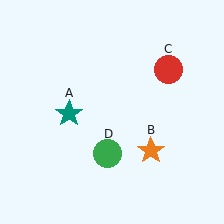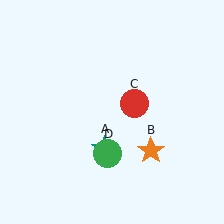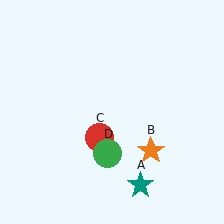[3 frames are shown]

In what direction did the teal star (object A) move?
The teal star (object A) moved down and to the right.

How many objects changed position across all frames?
2 objects changed position: teal star (object A), red circle (object C).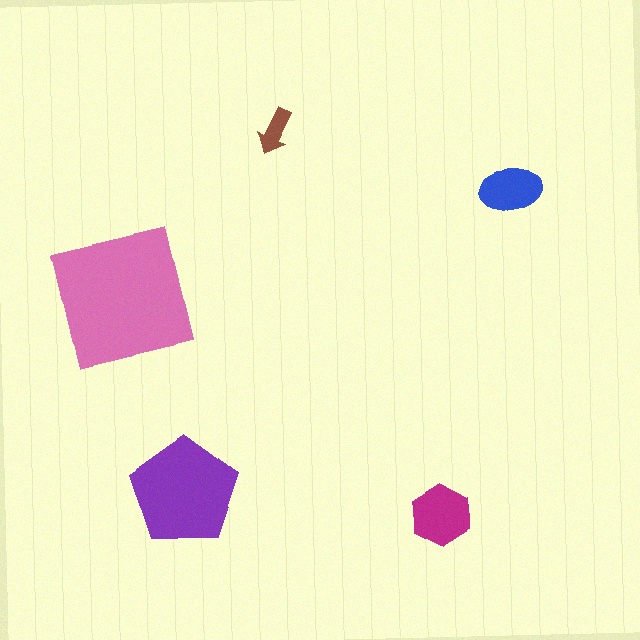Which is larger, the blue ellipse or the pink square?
The pink square.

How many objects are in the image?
There are 5 objects in the image.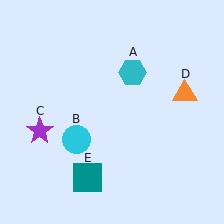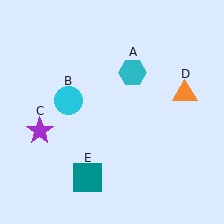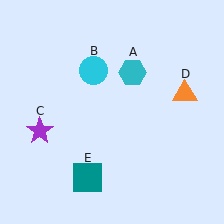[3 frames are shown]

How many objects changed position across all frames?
1 object changed position: cyan circle (object B).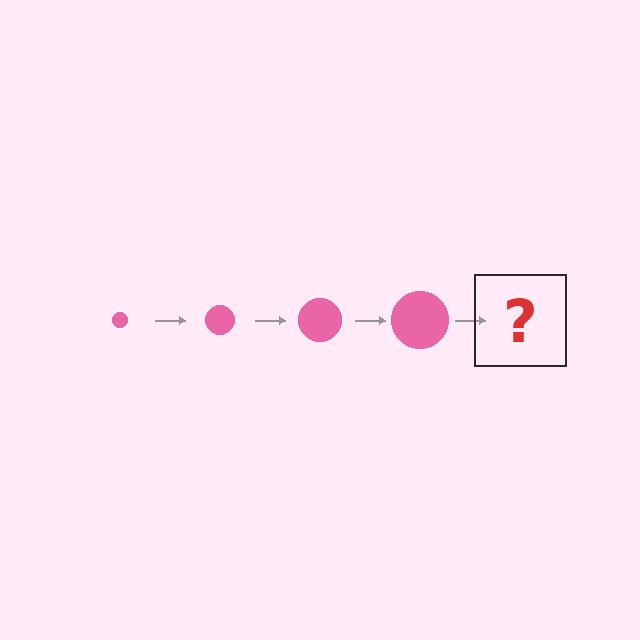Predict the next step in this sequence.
The next step is a pink circle, larger than the previous one.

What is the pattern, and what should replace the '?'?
The pattern is that the circle gets progressively larger each step. The '?' should be a pink circle, larger than the previous one.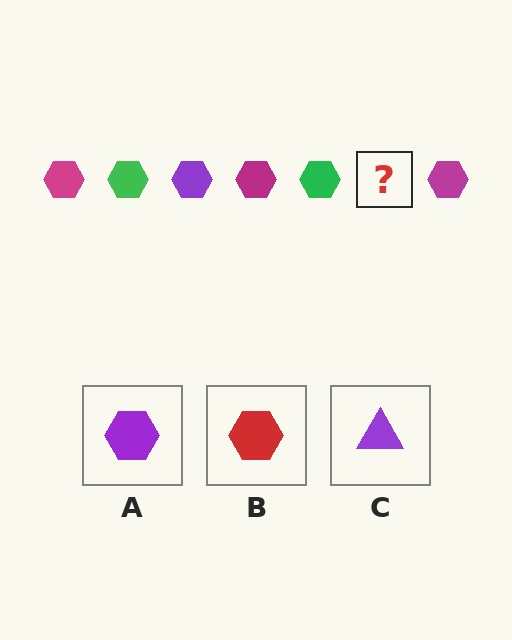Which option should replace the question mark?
Option A.